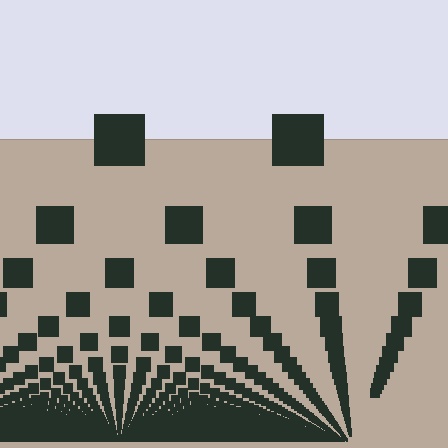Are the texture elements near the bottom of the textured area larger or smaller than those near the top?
Smaller. The gradient is inverted — elements near the bottom are smaller and denser.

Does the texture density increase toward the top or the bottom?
Density increases toward the bottom.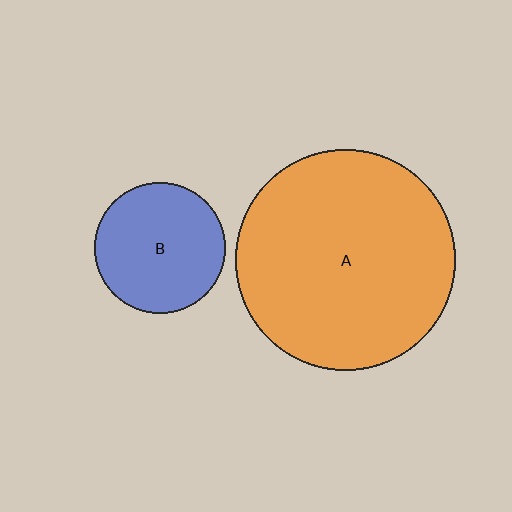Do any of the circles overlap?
No, none of the circles overlap.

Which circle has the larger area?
Circle A (orange).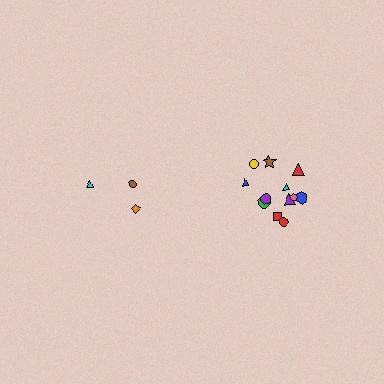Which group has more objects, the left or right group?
The right group.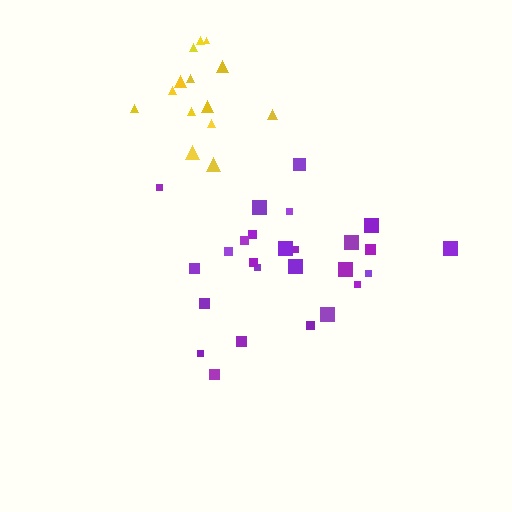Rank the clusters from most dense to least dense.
yellow, purple.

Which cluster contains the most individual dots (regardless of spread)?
Purple (27).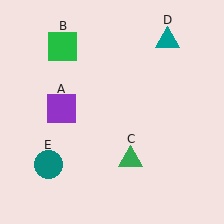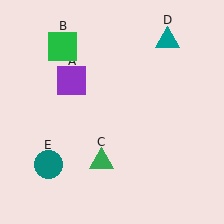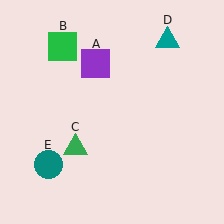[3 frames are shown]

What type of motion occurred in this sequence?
The purple square (object A), green triangle (object C) rotated clockwise around the center of the scene.